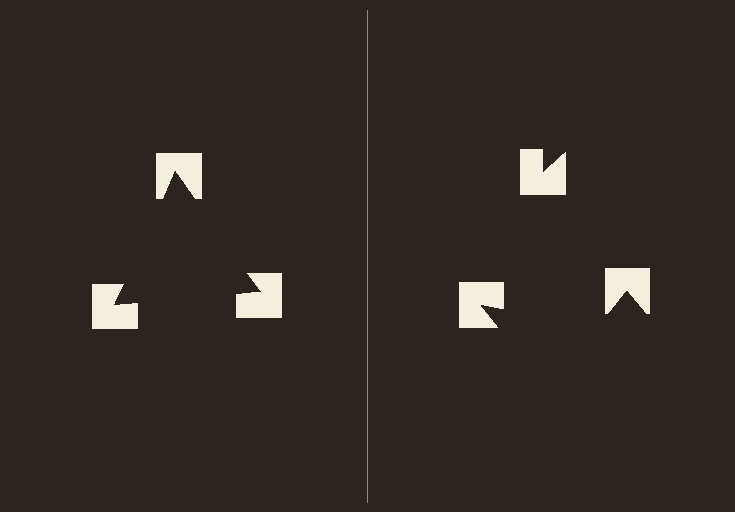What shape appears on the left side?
An illusory triangle.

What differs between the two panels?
The notched squares are positioned identically on both sides; only the wedge orientations differ. On the left they align to a triangle; on the right they are misaligned.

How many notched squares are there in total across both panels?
6 — 3 on each side.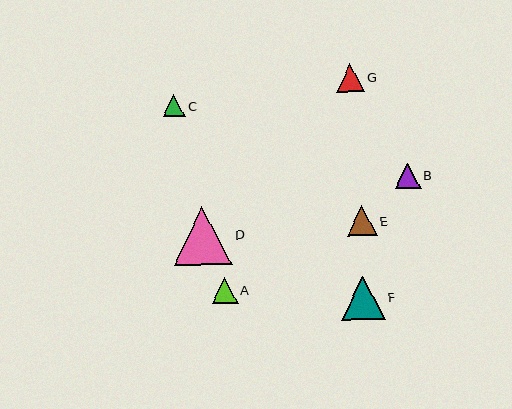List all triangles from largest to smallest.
From largest to smallest: D, F, E, G, B, A, C.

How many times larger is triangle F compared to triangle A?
Triangle F is approximately 1.7 times the size of triangle A.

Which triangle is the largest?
Triangle D is the largest with a size of approximately 58 pixels.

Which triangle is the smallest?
Triangle C is the smallest with a size of approximately 22 pixels.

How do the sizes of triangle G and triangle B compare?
Triangle G and triangle B are approximately the same size.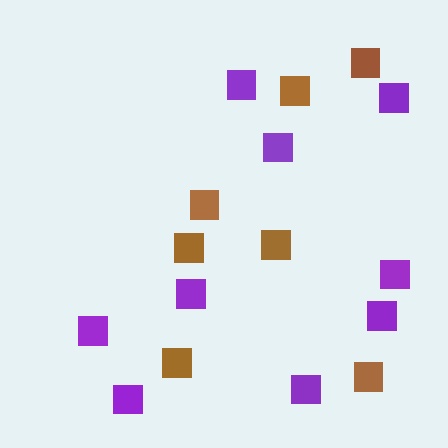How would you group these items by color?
There are 2 groups: one group of purple squares (9) and one group of brown squares (7).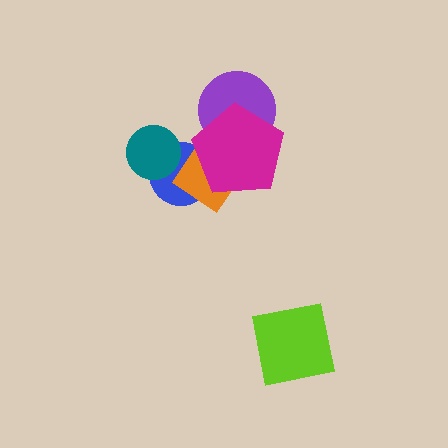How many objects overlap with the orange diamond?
2 objects overlap with the orange diamond.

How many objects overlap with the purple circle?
1 object overlaps with the purple circle.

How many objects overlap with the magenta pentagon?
3 objects overlap with the magenta pentagon.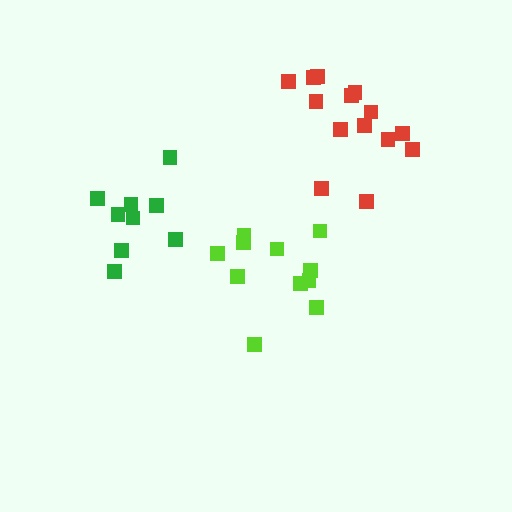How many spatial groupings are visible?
There are 3 spatial groupings.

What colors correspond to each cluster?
The clusters are colored: red, lime, green.